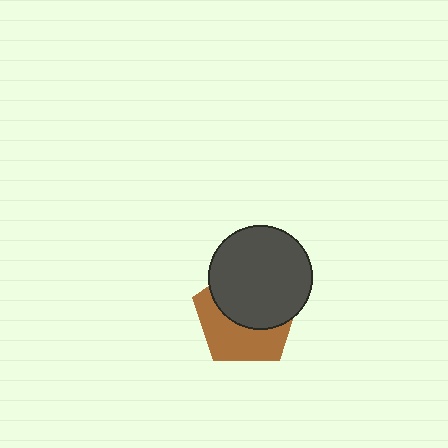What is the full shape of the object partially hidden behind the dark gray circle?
The partially hidden object is a brown pentagon.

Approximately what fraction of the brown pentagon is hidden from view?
Roughly 54% of the brown pentagon is hidden behind the dark gray circle.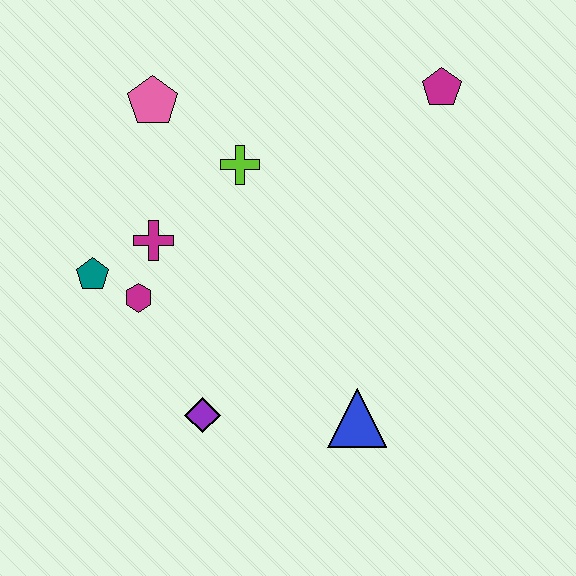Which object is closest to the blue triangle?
The purple diamond is closest to the blue triangle.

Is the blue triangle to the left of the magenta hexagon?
No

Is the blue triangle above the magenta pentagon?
No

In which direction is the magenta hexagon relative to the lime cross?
The magenta hexagon is below the lime cross.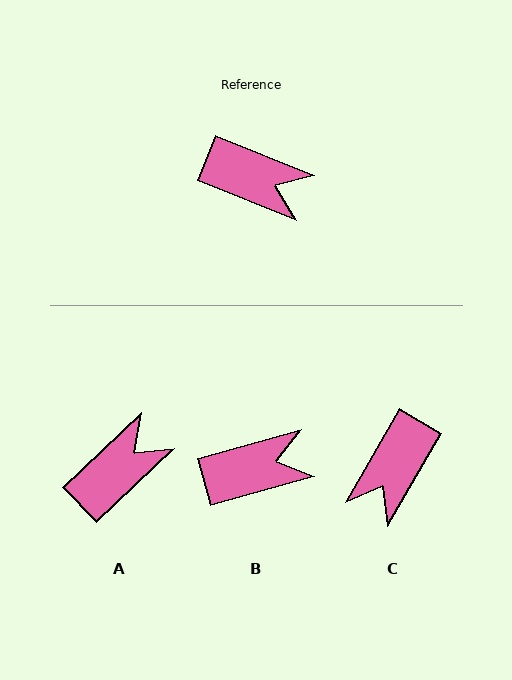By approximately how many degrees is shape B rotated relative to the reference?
Approximately 37 degrees counter-clockwise.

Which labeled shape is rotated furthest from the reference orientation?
C, about 98 degrees away.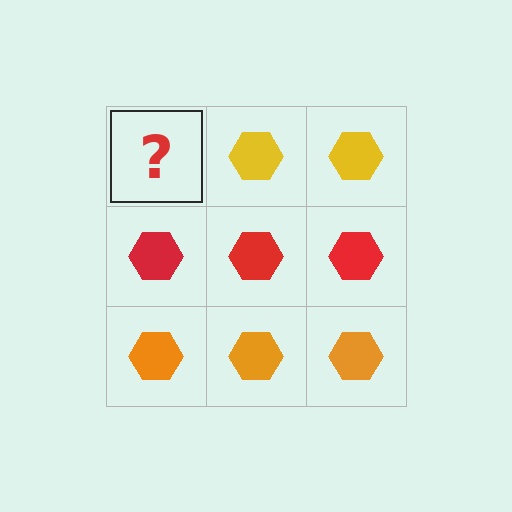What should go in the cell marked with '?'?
The missing cell should contain a yellow hexagon.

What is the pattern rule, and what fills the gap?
The rule is that each row has a consistent color. The gap should be filled with a yellow hexagon.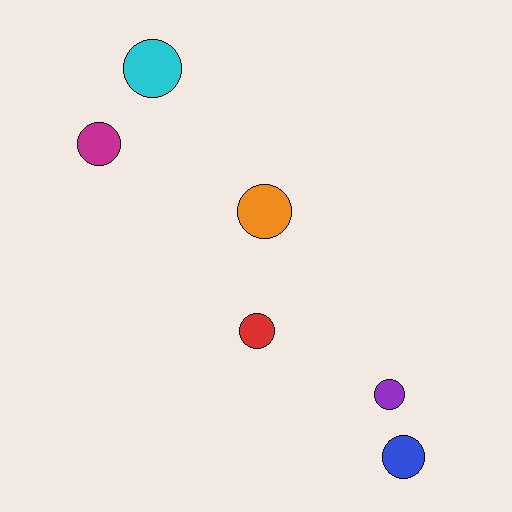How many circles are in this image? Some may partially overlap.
There are 6 circles.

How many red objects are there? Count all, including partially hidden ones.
There is 1 red object.